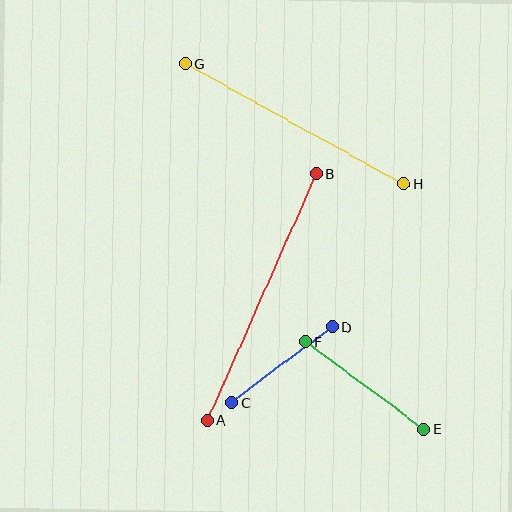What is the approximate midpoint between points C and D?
The midpoint is at approximately (282, 365) pixels.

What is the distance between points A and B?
The distance is approximately 270 pixels.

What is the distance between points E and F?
The distance is approximately 148 pixels.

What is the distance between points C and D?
The distance is approximately 126 pixels.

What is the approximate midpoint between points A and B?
The midpoint is at approximately (262, 297) pixels.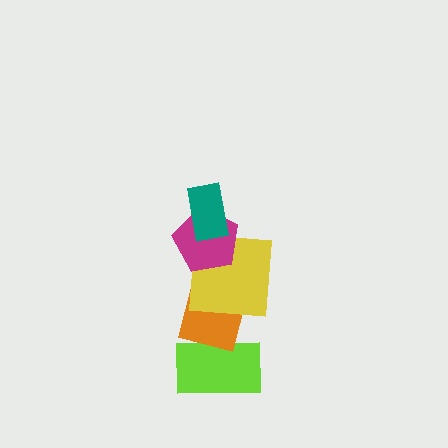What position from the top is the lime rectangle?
The lime rectangle is 5th from the top.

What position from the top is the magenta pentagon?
The magenta pentagon is 2nd from the top.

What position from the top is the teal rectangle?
The teal rectangle is 1st from the top.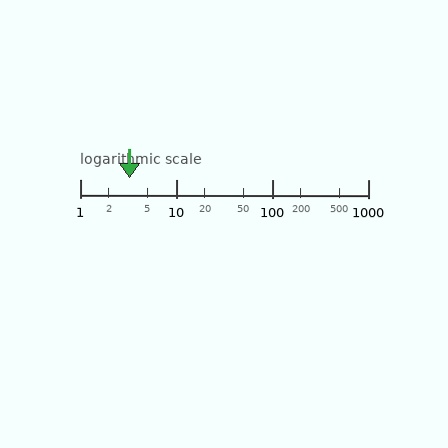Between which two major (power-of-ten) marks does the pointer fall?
The pointer is between 1 and 10.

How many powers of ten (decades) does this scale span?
The scale spans 3 decades, from 1 to 1000.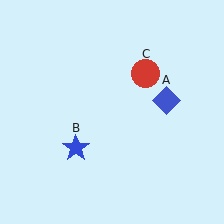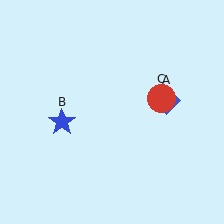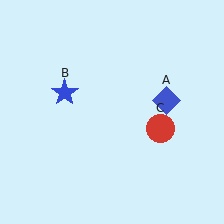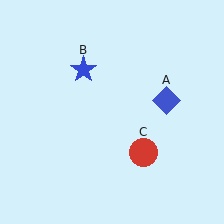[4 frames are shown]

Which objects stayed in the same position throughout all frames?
Blue diamond (object A) remained stationary.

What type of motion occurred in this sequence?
The blue star (object B), red circle (object C) rotated clockwise around the center of the scene.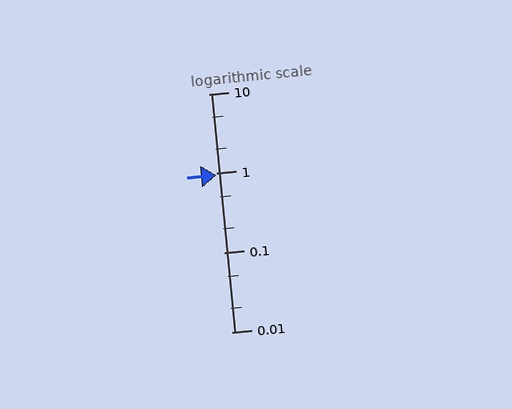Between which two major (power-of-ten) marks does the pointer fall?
The pointer is between 0.1 and 1.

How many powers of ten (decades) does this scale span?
The scale spans 3 decades, from 0.01 to 10.